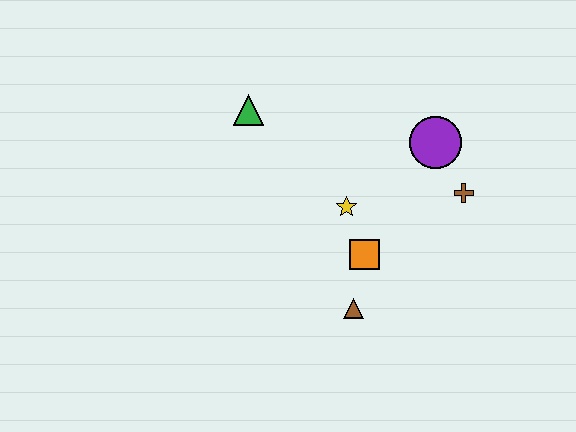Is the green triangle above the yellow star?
Yes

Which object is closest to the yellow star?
The orange square is closest to the yellow star.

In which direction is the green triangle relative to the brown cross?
The green triangle is to the left of the brown cross.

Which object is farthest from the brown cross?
The green triangle is farthest from the brown cross.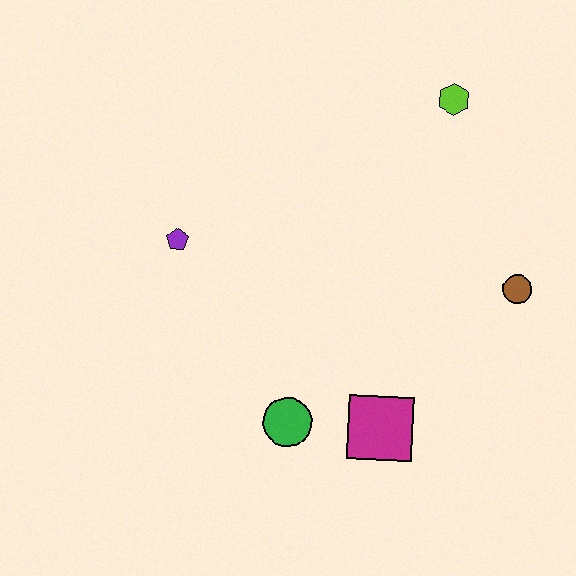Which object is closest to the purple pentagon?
The green circle is closest to the purple pentagon.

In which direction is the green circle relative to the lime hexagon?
The green circle is below the lime hexagon.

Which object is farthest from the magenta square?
The lime hexagon is farthest from the magenta square.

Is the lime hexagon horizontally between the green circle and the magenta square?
No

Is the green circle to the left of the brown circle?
Yes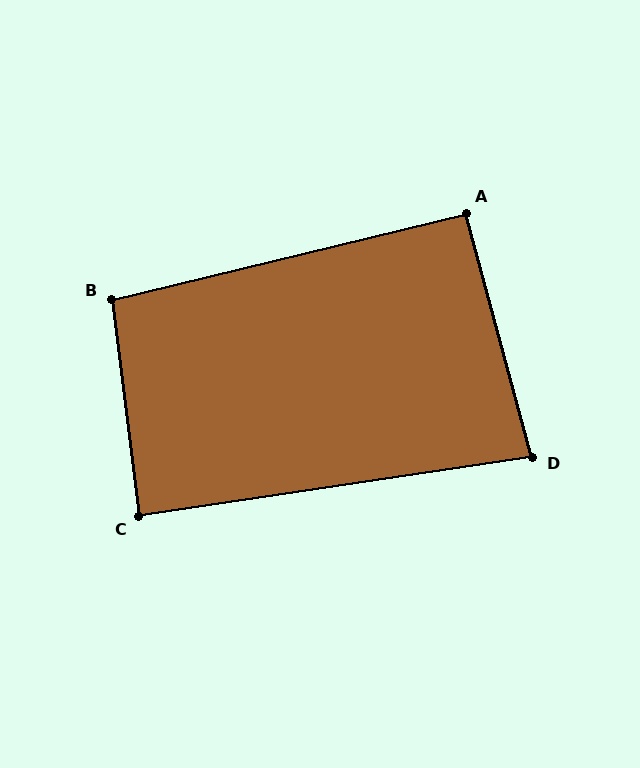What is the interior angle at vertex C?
Approximately 88 degrees (approximately right).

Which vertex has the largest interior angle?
B, at approximately 97 degrees.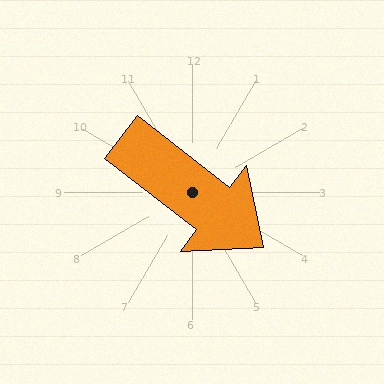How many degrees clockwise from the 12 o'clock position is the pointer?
Approximately 128 degrees.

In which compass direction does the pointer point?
Southeast.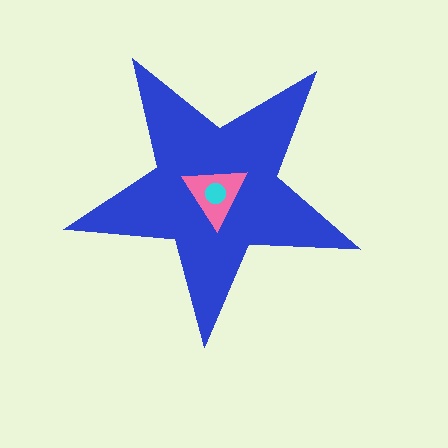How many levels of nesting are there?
3.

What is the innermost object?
The cyan circle.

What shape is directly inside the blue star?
The pink triangle.